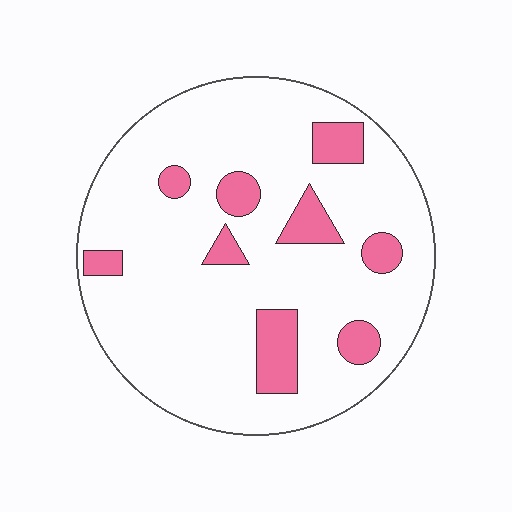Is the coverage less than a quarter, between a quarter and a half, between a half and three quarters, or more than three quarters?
Less than a quarter.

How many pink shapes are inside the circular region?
9.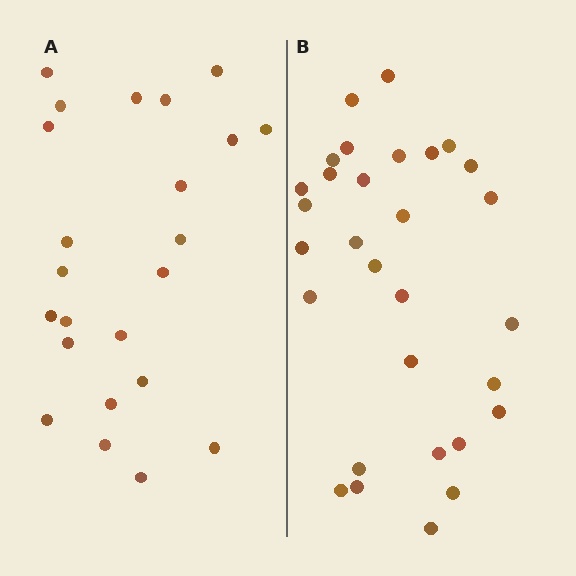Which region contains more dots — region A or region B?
Region B (the right region) has more dots.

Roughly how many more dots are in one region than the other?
Region B has roughly 8 or so more dots than region A.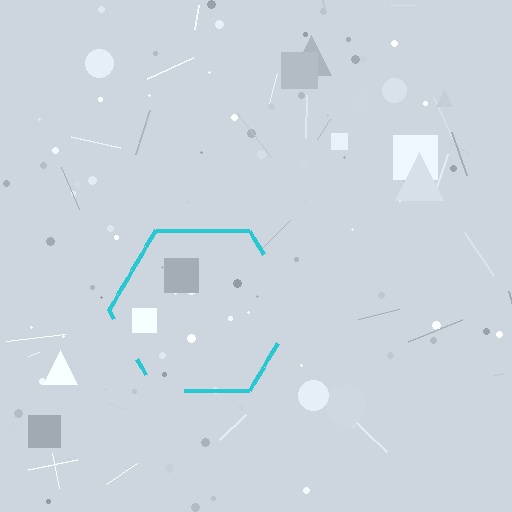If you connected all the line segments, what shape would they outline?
They would outline a hexagon.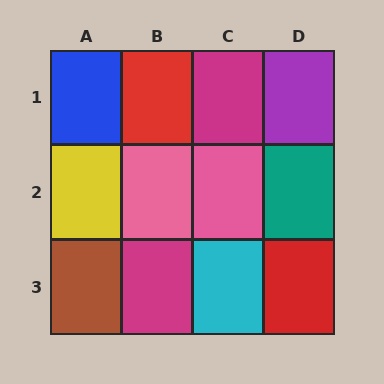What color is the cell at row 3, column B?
Magenta.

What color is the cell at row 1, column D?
Purple.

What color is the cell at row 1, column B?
Red.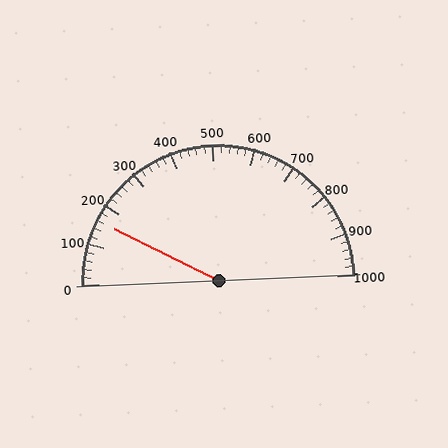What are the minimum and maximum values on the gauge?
The gauge ranges from 0 to 1000.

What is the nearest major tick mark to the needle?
The nearest major tick mark is 200.